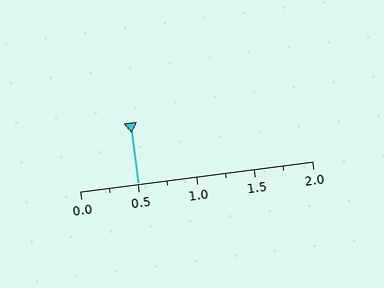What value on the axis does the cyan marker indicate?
The marker indicates approximately 0.5.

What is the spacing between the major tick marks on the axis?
The major ticks are spaced 0.5 apart.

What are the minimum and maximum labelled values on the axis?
The axis runs from 0.0 to 2.0.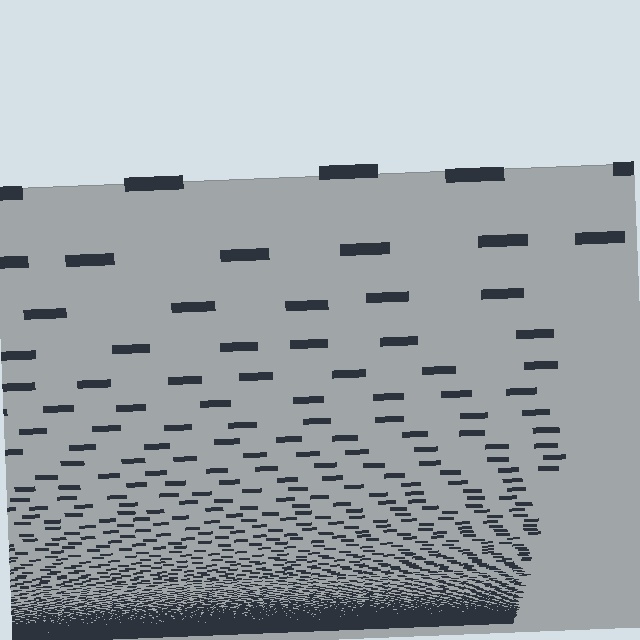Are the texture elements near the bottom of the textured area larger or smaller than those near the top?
Smaller. The gradient is inverted — elements near the bottom are smaller and denser.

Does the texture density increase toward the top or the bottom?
Density increases toward the bottom.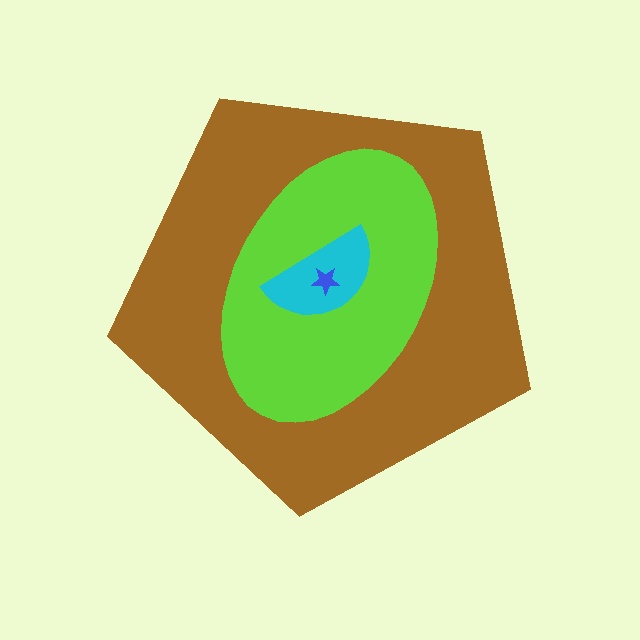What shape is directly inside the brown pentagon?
The lime ellipse.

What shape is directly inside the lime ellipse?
The cyan semicircle.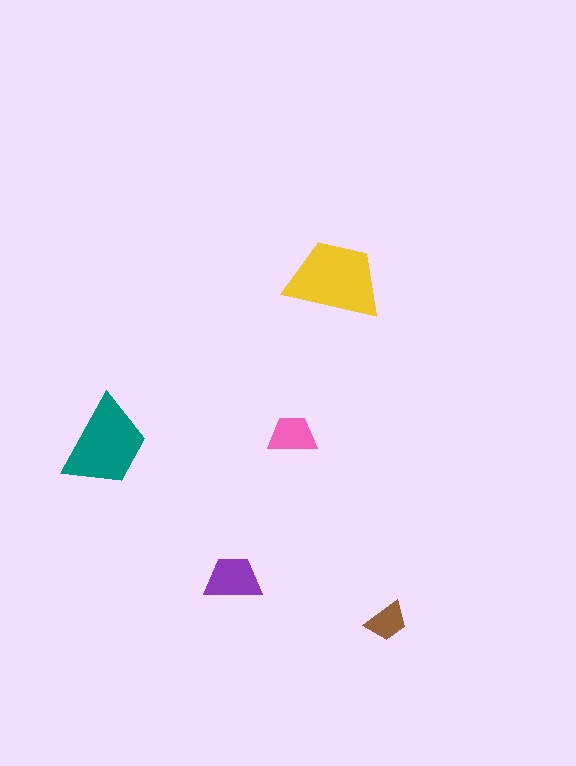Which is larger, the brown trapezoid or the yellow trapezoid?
The yellow one.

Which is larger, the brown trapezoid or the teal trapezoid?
The teal one.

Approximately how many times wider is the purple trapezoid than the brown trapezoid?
About 1.5 times wider.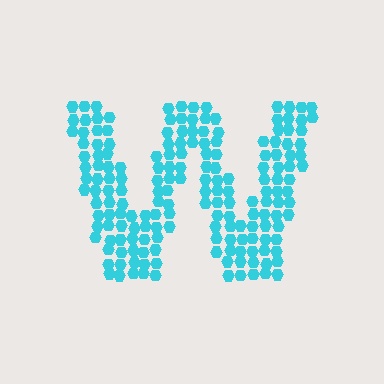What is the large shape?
The large shape is the letter W.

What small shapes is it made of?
It is made of small hexagons.